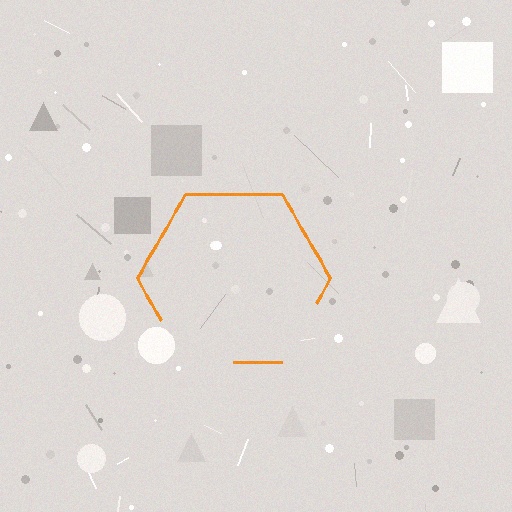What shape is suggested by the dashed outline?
The dashed outline suggests a hexagon.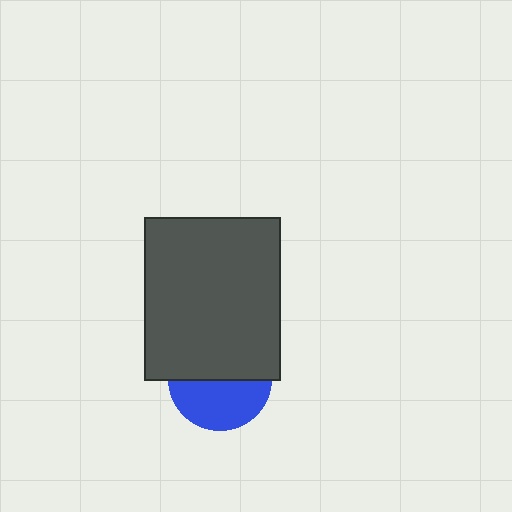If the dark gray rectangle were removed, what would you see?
You would see the complete blue circle.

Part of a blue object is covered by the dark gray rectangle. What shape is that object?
It is a circle.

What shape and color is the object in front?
The object in front is a dark gray rectangle.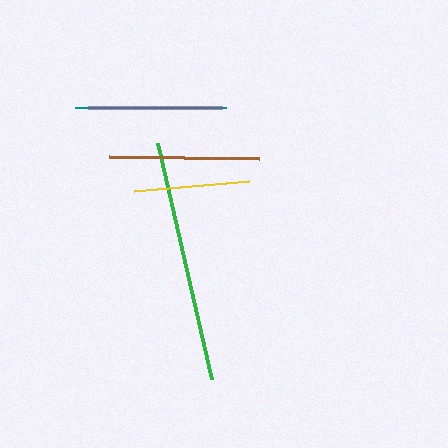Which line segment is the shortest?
The yellow line is the shortest at approximately 115 pixels.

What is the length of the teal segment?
The teal segment is approximately 151 pixels long.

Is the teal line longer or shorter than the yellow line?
The teal line is longer than the yellow line.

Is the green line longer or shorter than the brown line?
The green line is longer than the brown line.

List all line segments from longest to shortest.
From longest to shortest: green, teal, brown, pink, yellow.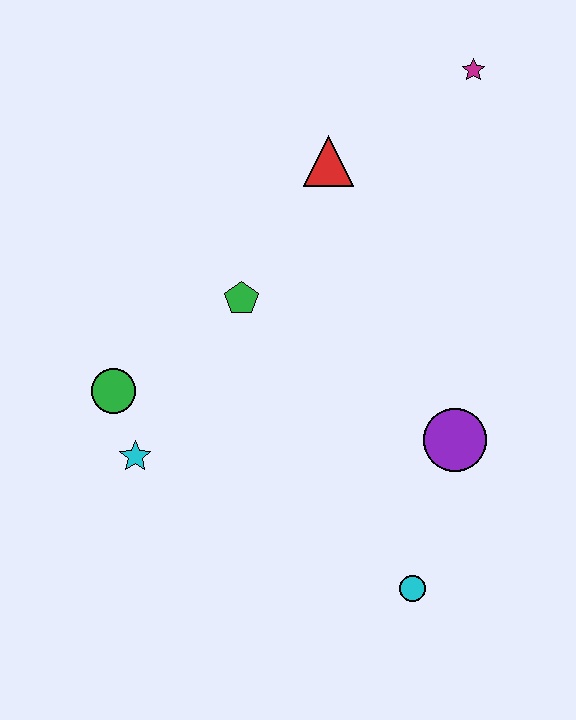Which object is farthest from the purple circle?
The magenta star is farthest from the purple circle.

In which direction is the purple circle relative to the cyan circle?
The purple circle is above the cyan circle.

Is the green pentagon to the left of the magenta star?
Yes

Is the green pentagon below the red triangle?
Yes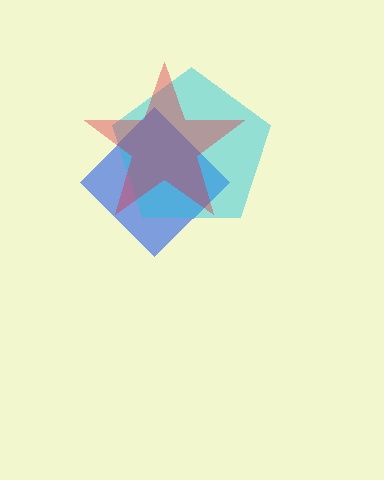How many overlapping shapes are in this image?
There are 3 overlapping shapes in the image.